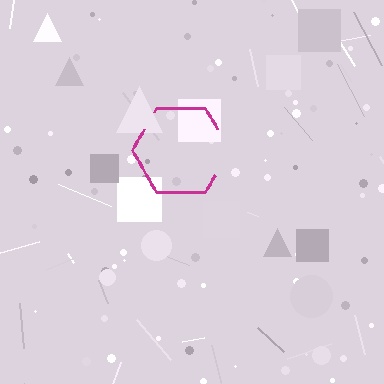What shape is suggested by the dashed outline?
The dashed outline suggests a hexagon.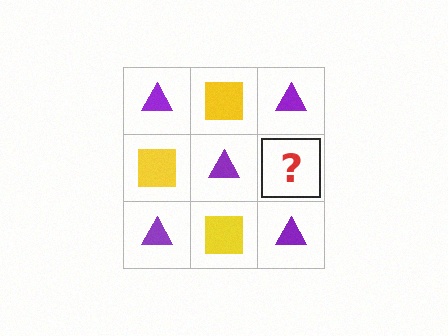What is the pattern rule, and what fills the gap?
The rule is that it alternates purple triangle and yellow square in a checkerboard pattern. The gap should be filled with a yellow square.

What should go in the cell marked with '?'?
The missing cell should contain a yellow square.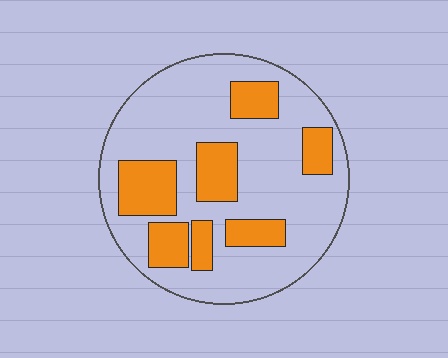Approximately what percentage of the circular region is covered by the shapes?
Approximately 30%.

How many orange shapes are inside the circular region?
7.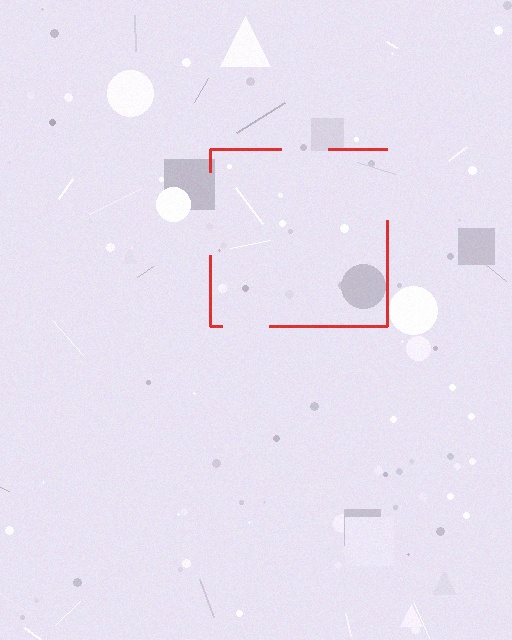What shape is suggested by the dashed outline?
The dashed outline suggests a square.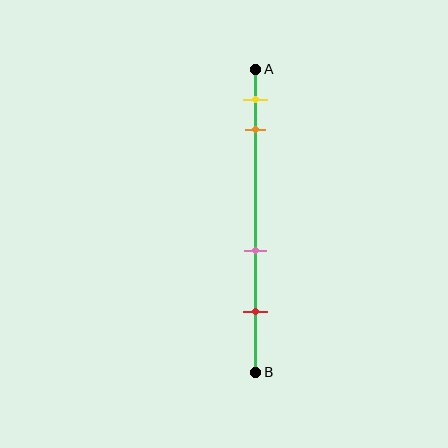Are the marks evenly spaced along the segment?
No, the marks are not evenly spaced.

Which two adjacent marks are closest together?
The yellow and orange marks are the closest adjacent pair.